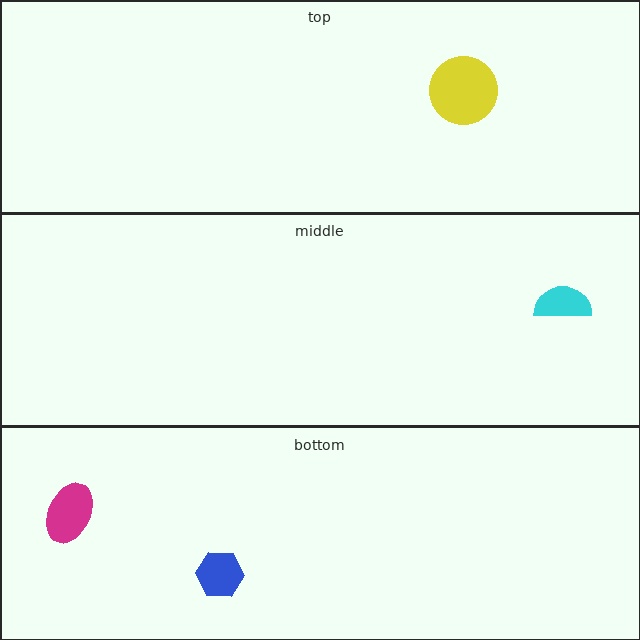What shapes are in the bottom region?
The magenta ellipse, the blue hexagon.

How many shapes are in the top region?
1.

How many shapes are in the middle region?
1.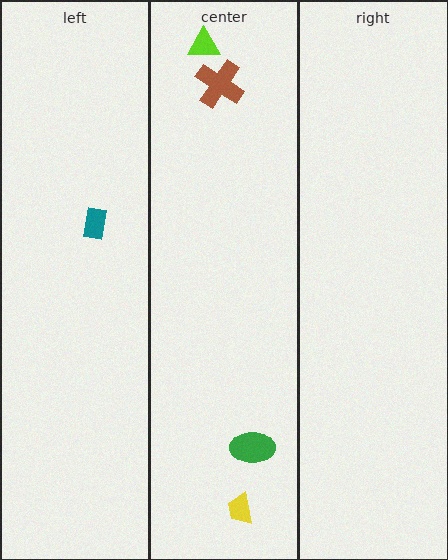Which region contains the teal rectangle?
The left region.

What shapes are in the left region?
The teal rectangle.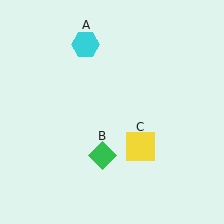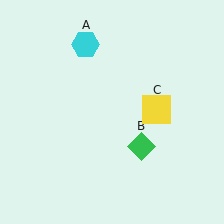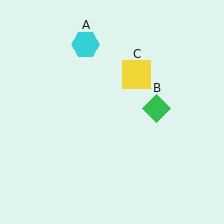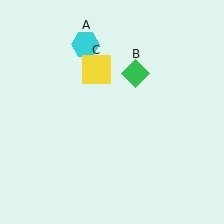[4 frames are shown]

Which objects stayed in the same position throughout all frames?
Cyan hexagon (object A) remained stationary.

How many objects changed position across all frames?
2 objects changed position: green diamond (object B), yellow square (object C).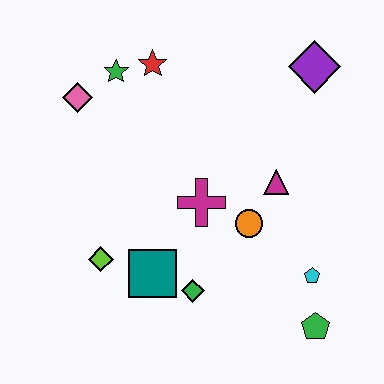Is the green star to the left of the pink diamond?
No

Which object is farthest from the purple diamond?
The lime diamond is farthest from the purple diamond.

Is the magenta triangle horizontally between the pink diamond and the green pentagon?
Yes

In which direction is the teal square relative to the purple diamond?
The teal square is below the purple diamond.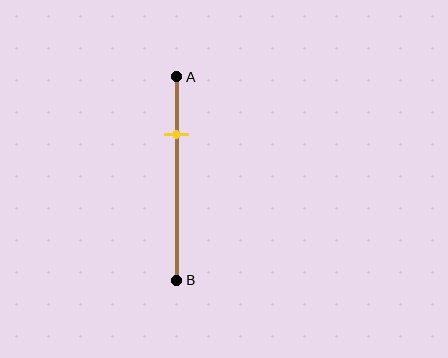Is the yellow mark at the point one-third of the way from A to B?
No, the mark is at about 30% from A, not at the 33% one-third point.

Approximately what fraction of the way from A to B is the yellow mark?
The yellow mark is approximately 30% of the way from A to B.